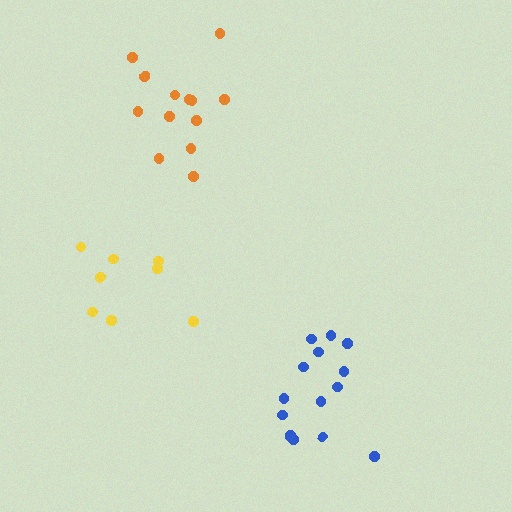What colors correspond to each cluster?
The clusters are colored: yellow, orange, blue.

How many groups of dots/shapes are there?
There are 3 groups.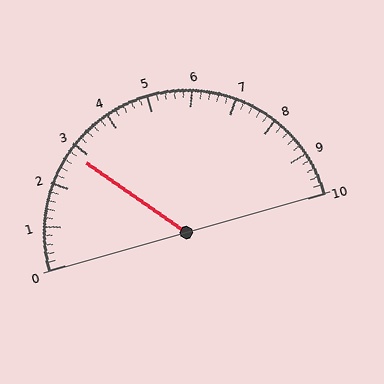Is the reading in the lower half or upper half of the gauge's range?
The reading is in the lower half of the range (0 to 10).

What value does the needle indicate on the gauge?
The needle indicates approximately 2.8.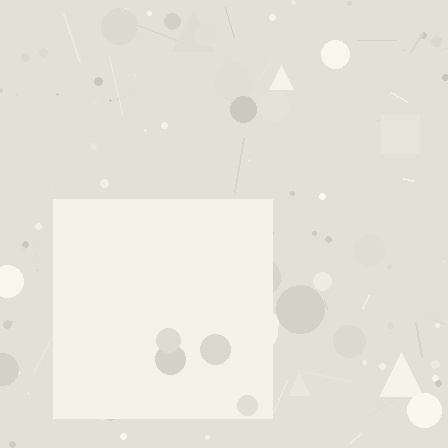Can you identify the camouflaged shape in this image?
The camouflaged shape is a square.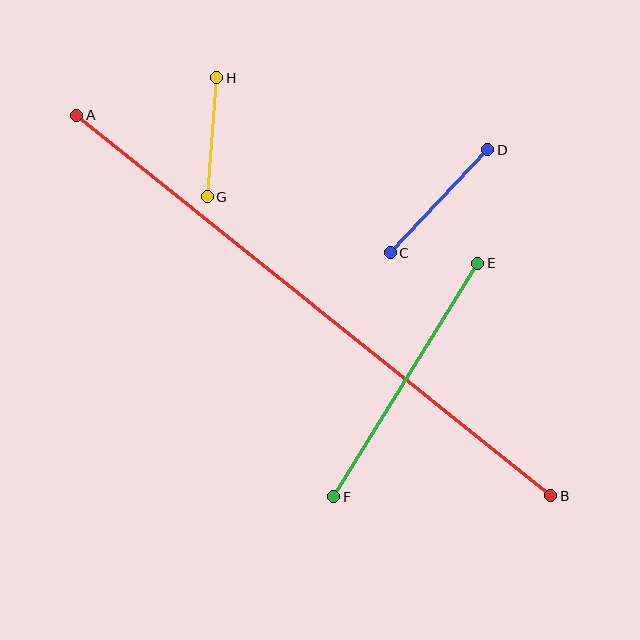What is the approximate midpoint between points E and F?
The midpoint is at approximately (406, 380) pixels.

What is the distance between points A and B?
The distance is approximately 608 pixels.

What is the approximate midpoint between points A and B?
The midpoint is at approximately (314, 305) pixels.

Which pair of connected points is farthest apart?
Points A and B are farthest apart.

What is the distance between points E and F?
The distance is approximately 275 pixels.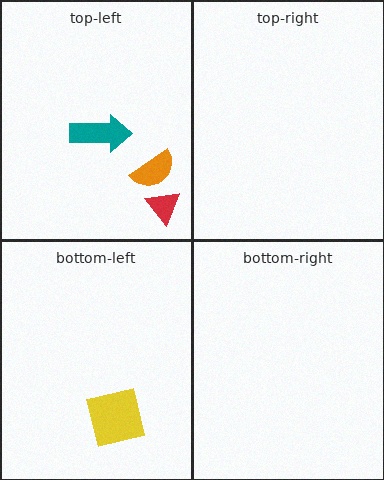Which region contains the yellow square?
The bottom-left region.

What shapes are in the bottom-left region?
The yellow square.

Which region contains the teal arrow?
The top-left region.